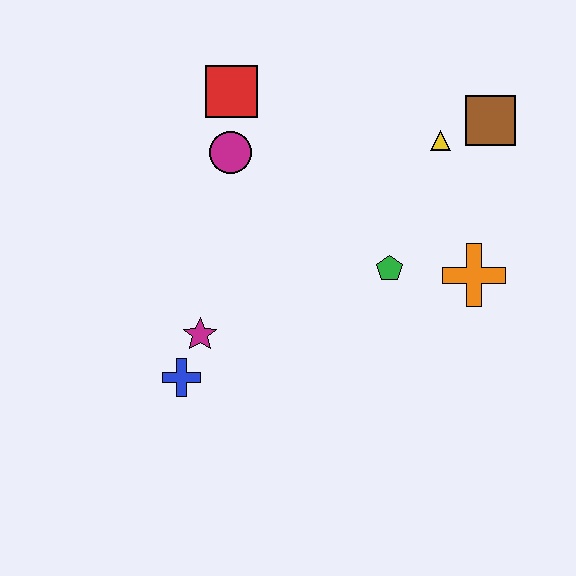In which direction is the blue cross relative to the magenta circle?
The blue cross is below the magenta circle.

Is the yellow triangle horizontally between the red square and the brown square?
Yes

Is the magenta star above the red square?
No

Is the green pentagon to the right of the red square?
Yes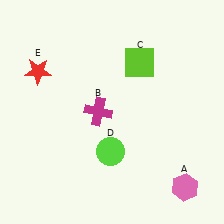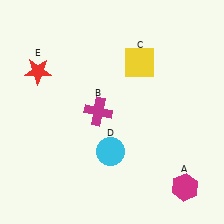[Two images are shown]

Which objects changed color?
A changed from pink to magenta. C changed from lime to yellow. D changed from lime to cyan.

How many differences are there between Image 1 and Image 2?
There are 3 differences between the two images.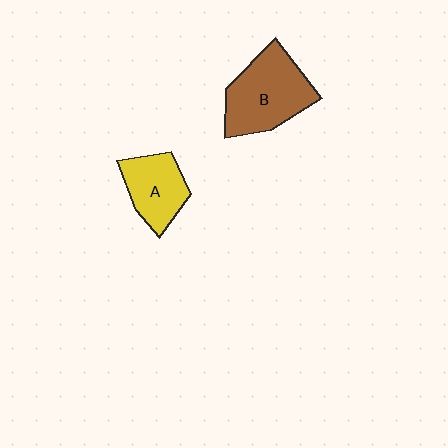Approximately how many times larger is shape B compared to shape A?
Approximately 1.5 times.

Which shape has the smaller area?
Shape A (yellow).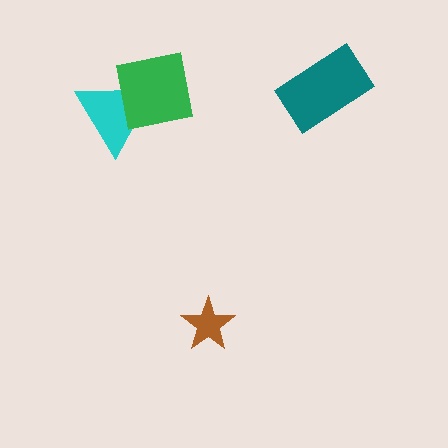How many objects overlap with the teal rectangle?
0 objects overlap with the teal rectangle.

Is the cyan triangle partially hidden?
Yes, it is partially covered by another shape.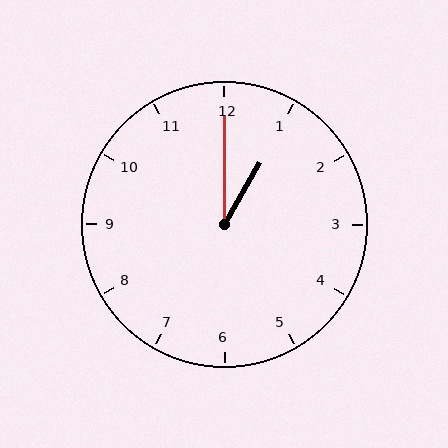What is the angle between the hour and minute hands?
Approximately 30 degrees.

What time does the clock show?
1:00.